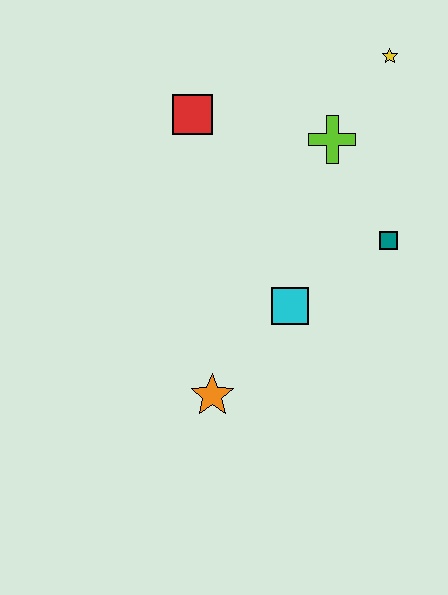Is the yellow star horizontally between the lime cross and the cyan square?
No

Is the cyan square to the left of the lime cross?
Yes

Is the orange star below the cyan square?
Yes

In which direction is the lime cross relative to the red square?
The lime cross is to the right of the red square.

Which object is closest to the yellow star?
The lime cross is closest to the yellow star.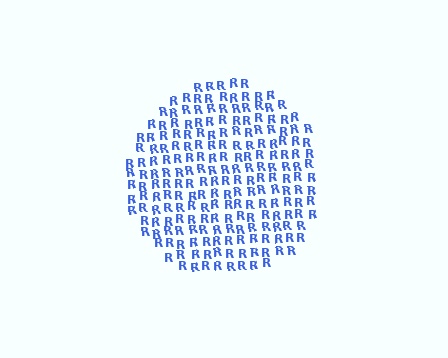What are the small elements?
The small elements are letter R's.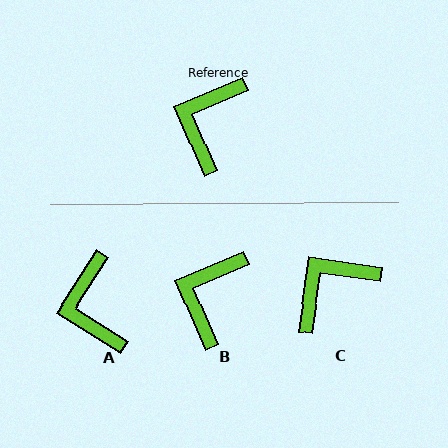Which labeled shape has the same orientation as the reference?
B.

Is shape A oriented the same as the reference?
No, it is off by about 34 degrees.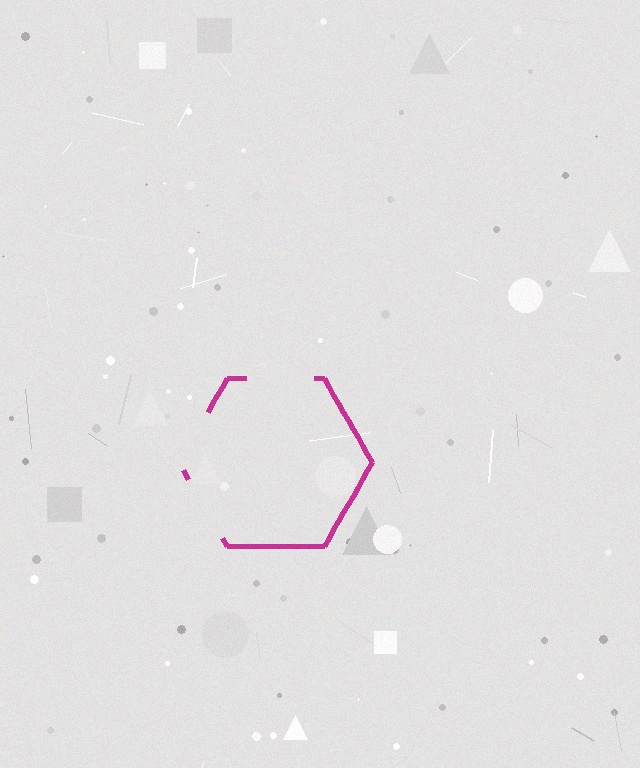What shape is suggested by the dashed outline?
The dashed outline suggests a hexagon.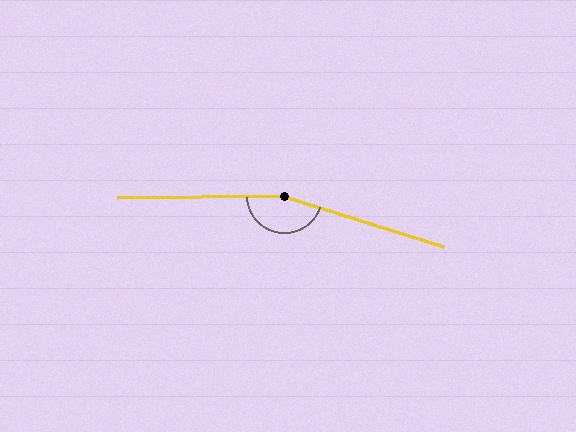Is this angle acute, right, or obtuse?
It is obtuse.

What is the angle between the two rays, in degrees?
Approximately 162 degrees.